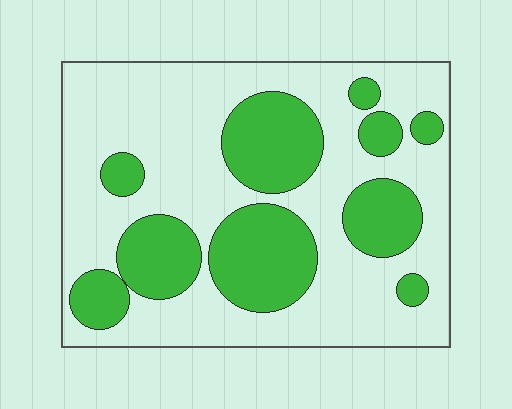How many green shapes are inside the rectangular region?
10.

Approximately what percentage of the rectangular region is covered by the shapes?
Approximately 35%.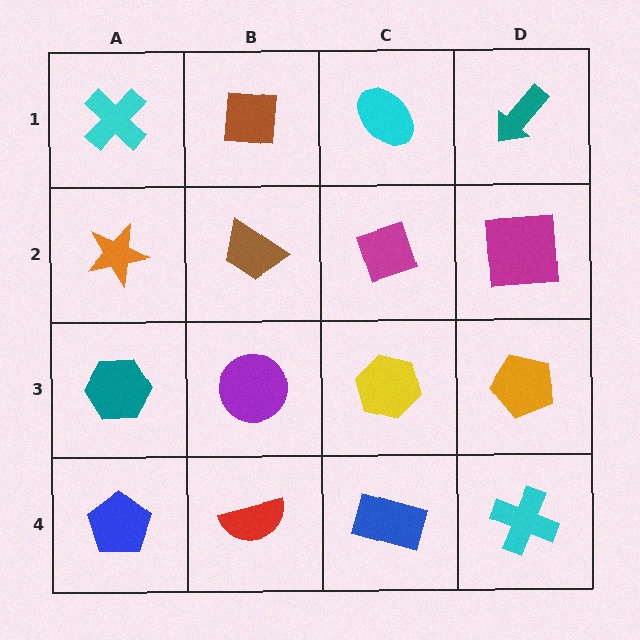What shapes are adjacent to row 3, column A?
An orange star (row 2, column A), a blue pentagon (row 4, column A), a purple circle (row 3, column B).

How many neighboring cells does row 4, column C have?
3.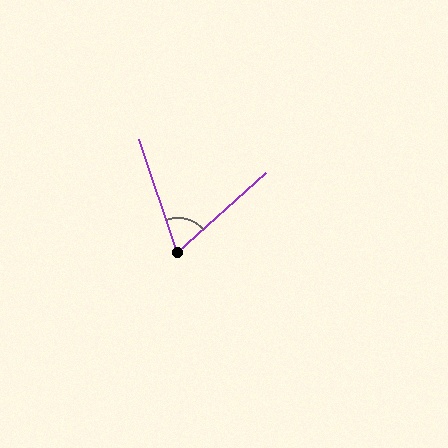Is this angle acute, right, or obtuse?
It is acute.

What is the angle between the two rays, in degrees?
Approximately 67 degrees.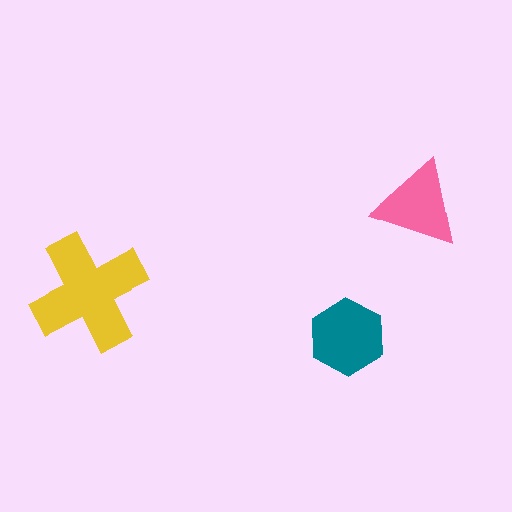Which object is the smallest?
The pink triangle.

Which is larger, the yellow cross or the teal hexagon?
The yellow cross.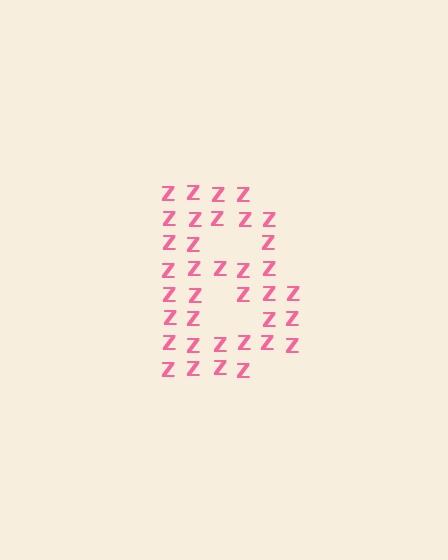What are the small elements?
The small elements are letter Z's.